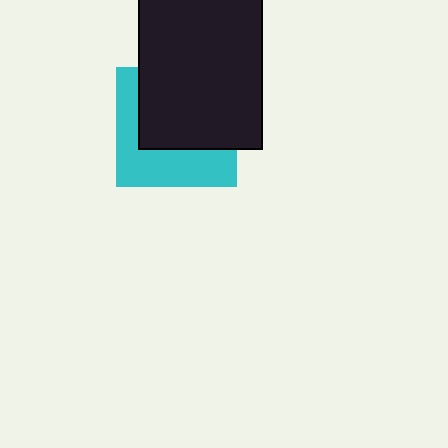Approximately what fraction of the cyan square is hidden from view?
Roughly 56% of the cyan square is hidden behind the black rectangle.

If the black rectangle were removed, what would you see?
You would see the complete cyan square.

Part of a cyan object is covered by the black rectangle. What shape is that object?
It is a square.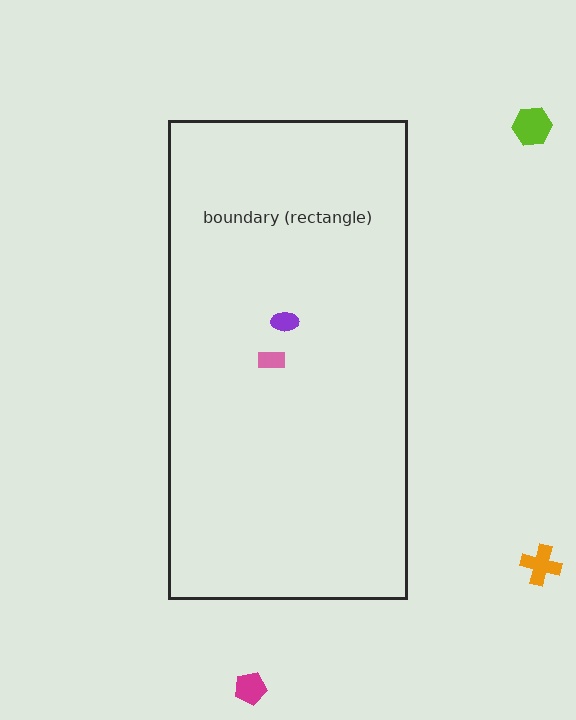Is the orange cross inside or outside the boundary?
Outside.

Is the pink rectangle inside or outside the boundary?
Inside.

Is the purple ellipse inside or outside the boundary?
Inside.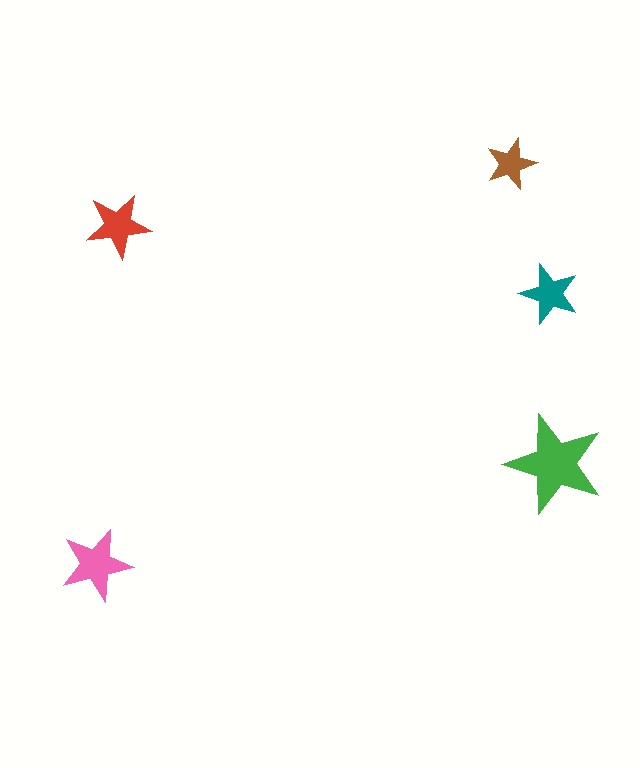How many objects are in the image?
There are 5 objects in the image.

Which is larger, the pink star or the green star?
The green one.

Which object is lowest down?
The pink star is bottommost.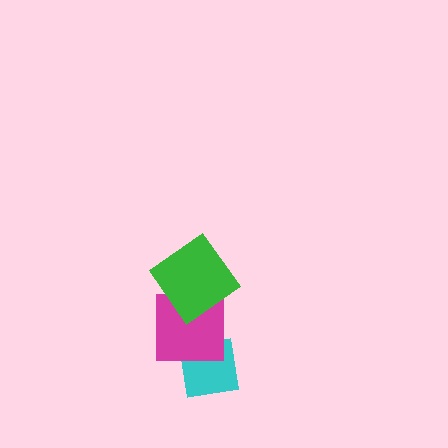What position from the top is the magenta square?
The magenta square is 2nd from the top.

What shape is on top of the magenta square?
The green diamond is on top of the magenta square.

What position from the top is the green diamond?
The green diamond is 1st from the top.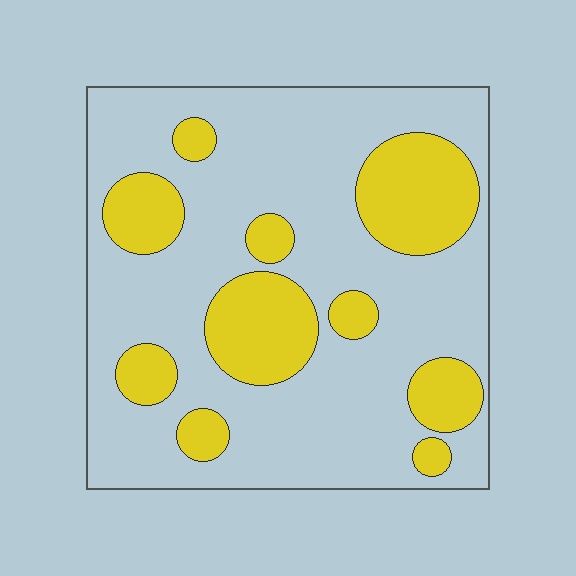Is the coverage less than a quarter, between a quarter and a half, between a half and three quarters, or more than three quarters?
Between a quarter and a half.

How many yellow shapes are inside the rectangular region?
10.